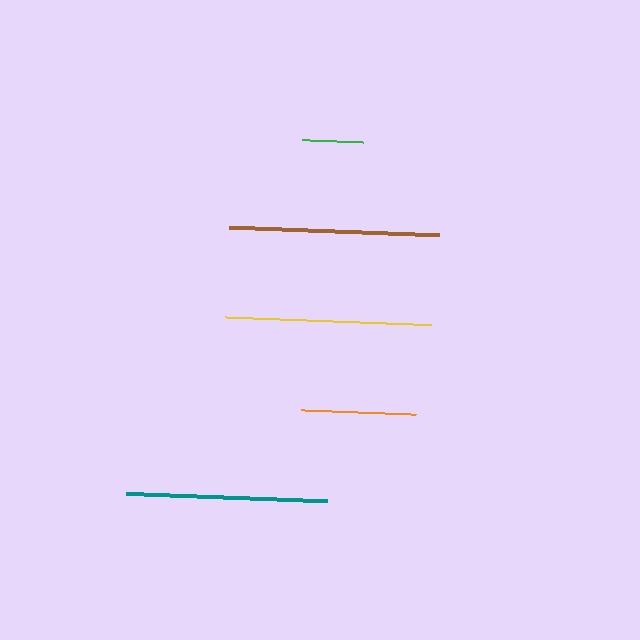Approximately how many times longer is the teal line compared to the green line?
The teal line is approximately 3.3 times the length of the green line.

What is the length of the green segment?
The green segment is approximately 61 pixels long.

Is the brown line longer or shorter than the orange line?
The brown line is longer than the orange line.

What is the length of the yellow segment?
The yellow segment is approximately 206 pixels long.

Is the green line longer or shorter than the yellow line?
The yellow line is longer than the green line.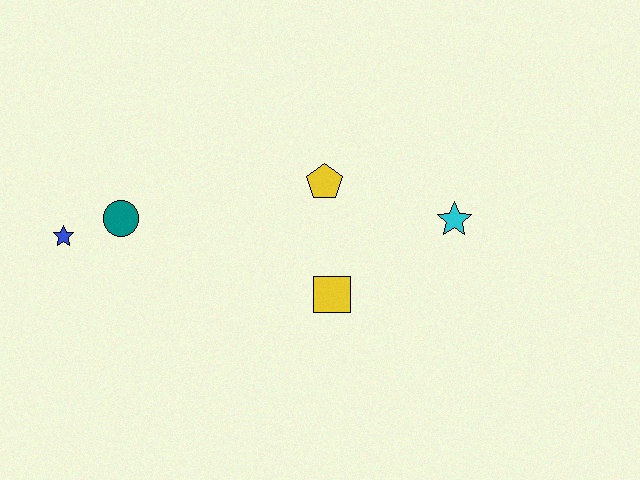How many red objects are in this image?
There are no red objects.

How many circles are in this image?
There is 1 circle.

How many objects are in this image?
There are 5 objects.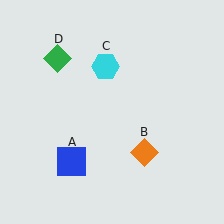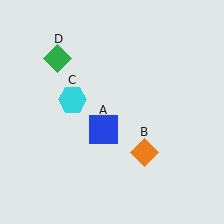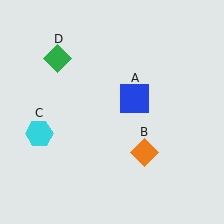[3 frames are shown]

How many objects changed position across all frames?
2 objects changed position: blue square (object A), cyan hexagon (object C).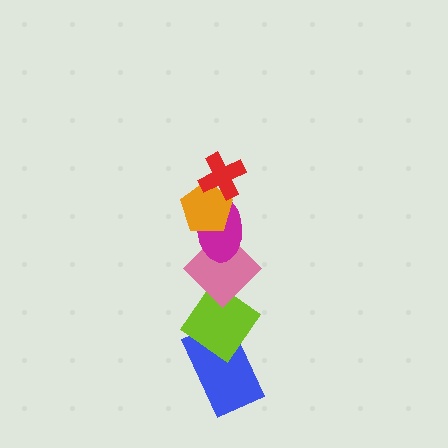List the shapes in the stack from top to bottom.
From top to bottom: the red cross, the orange pentagon, the magenta ellipse, the pink diamond, the lime diamond, the blue rectangle.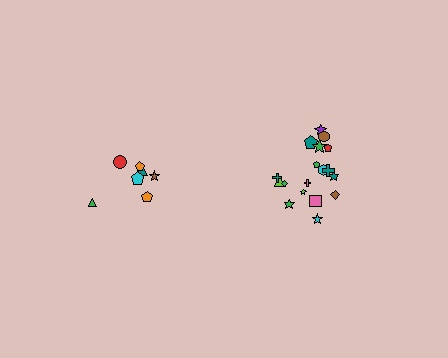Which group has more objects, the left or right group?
The right group.